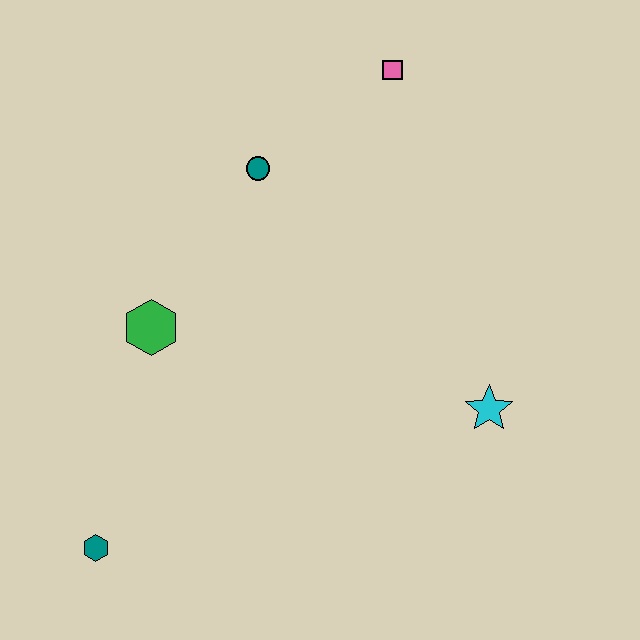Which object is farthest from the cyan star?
The teal hexagon is farthest from the cyan star.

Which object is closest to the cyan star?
The teal circle is closest to the cyan star.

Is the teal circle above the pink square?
No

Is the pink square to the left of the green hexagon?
No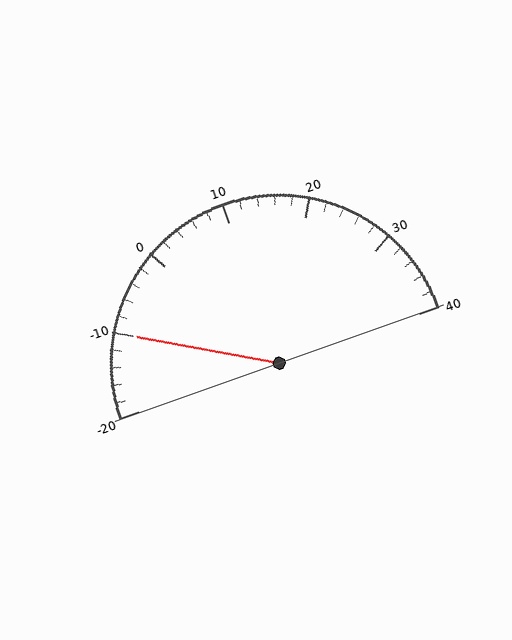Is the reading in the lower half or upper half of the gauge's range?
The reading is in the lower half of the range (-20 to 40).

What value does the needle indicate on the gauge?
The needle indicates approximately -10.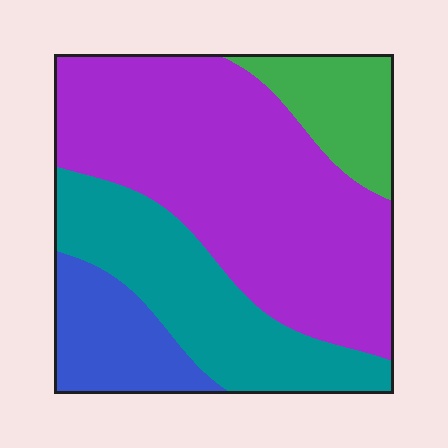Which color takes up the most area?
Purple, at roughly 50%.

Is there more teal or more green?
Teal.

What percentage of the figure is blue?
Blue covers around 15% of the figure.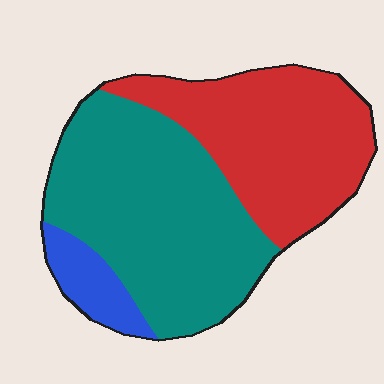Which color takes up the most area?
Teal, at roughly 50%.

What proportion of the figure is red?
Red covers about 40% of the figure.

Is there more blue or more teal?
Teal.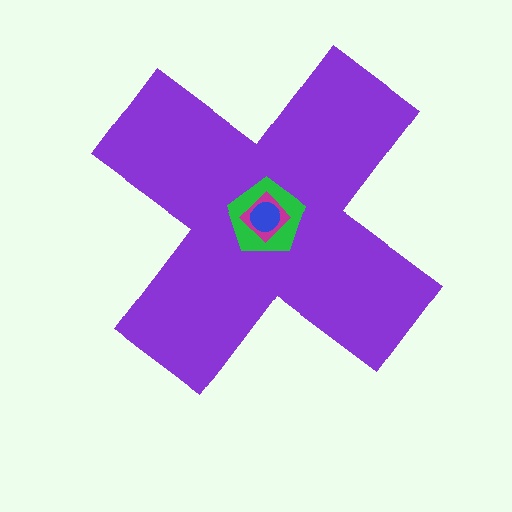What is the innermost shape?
The blue circle.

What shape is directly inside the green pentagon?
The magenta diamond.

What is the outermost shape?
The purple cross.